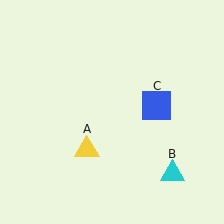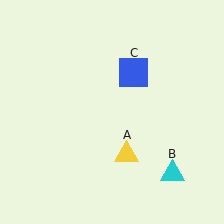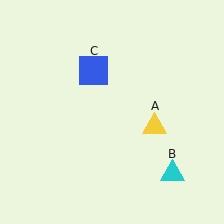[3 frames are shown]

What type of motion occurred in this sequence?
The yellow triangle (object A), blue square (object C) rotated counterclockwise around the center of the scene.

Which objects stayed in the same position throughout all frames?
Cyan triangle (object B) remained stationary.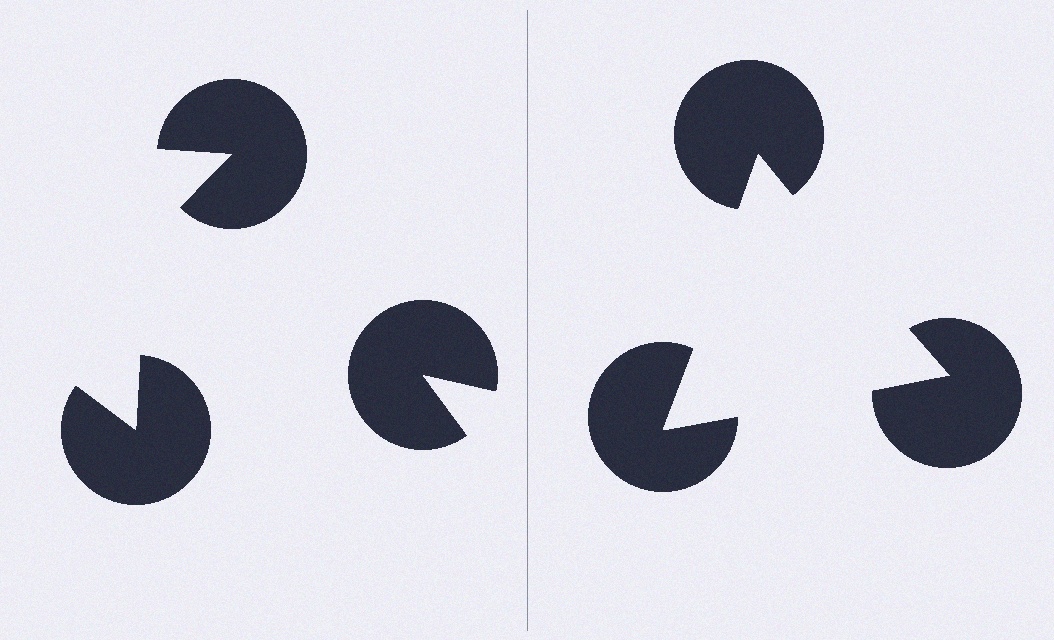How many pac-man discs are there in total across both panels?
6 — 3 on each side.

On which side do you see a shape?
An illusory triangle appears on the right side. On the left side the wedge cuts are rotated, so no coherent shape forms.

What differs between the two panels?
The pac-man discs are positioned identically on both sides; only the wedge orientations differ. On the right they align to a triangle; on the left they are misaligned.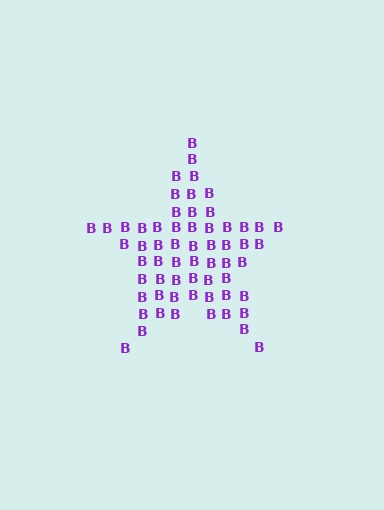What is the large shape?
The large shape is a star.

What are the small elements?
The small elements are letter B's.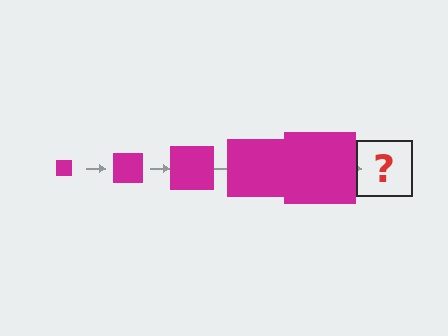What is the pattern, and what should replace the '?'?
The pattern is that the square gets progressively larger each step. The '?' should be a magenta square, larger than the previous one.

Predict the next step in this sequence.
The next step is a magenta square, larger than the previous one.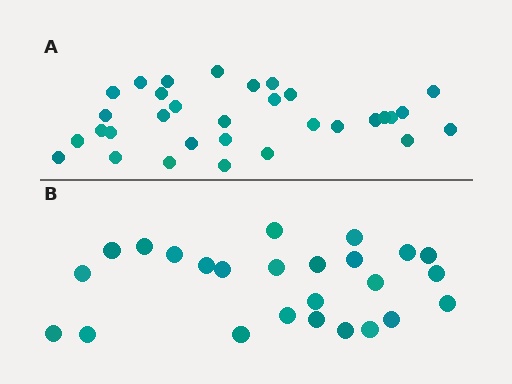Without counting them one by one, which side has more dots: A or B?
Region A (the top region) has more dots.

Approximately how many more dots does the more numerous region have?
Region A has roughly 8 or so more dots than region B.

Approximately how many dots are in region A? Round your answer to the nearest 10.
About 30 dots. (The exact count is 32, which rounds to 30.)